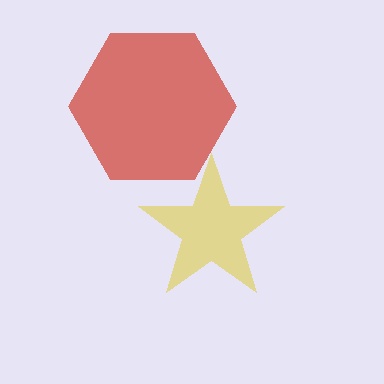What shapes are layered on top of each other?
The layered shapes are: a red hexagon, a yellow star.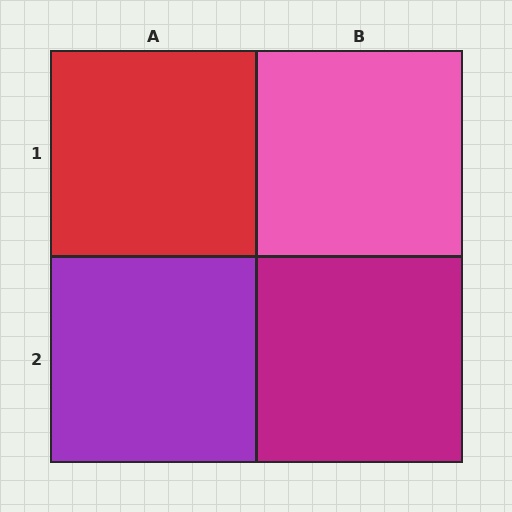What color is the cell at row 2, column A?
Purple.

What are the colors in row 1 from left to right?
Red, pink.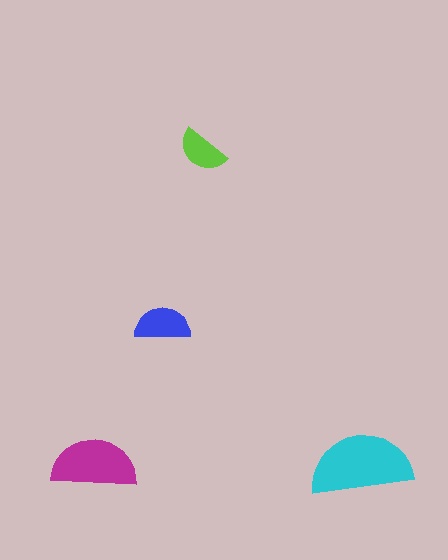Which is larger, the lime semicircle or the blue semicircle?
The blue one.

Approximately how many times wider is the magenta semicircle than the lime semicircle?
About 1.5 times wider.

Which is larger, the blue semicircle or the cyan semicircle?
The cyan one.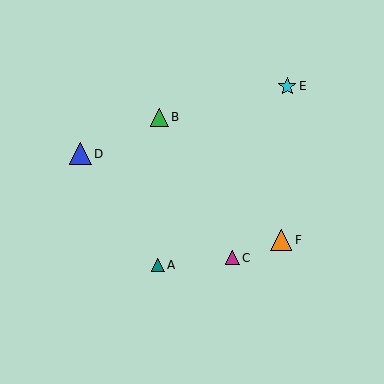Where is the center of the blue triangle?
The center of the blue triangle is at (80, 154).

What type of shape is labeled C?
Shape C is a magenta triangle.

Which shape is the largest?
The blue triangle (labeled D) is the largest.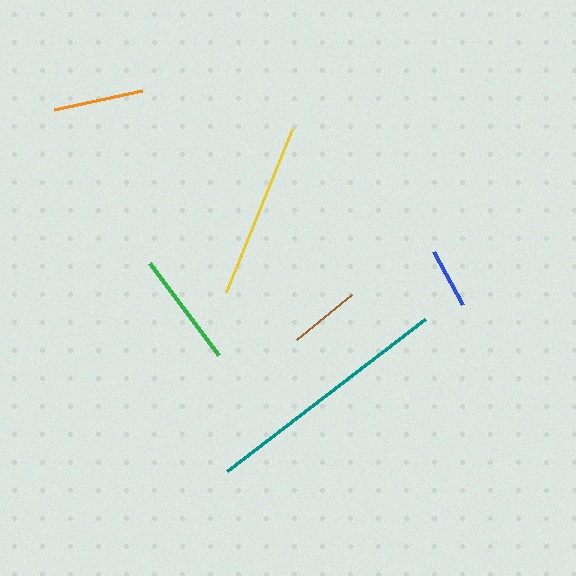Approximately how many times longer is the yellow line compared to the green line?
The yellow line is approximately 1.5 times the length of the green line.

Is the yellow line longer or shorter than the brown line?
The yellow line is longer than the brown line.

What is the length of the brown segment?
The brown segment is approximately 70 pixels long.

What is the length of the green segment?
The green segment is approximately 114 pixels long.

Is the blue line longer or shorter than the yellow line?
The yellow line is longer than the blue line.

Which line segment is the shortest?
The blue line is the shortest at approximately 60 pixels.